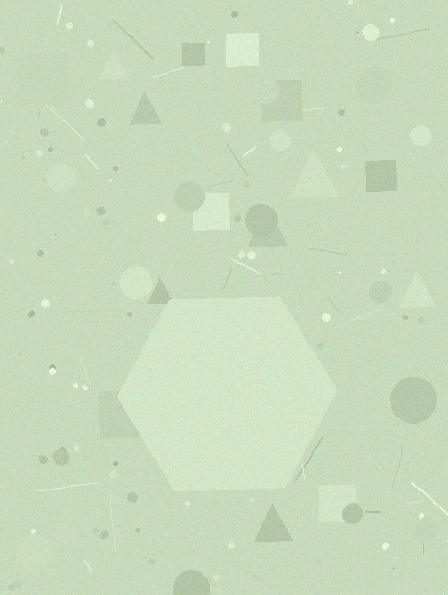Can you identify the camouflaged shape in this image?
The camouflaged shape is a hexagon.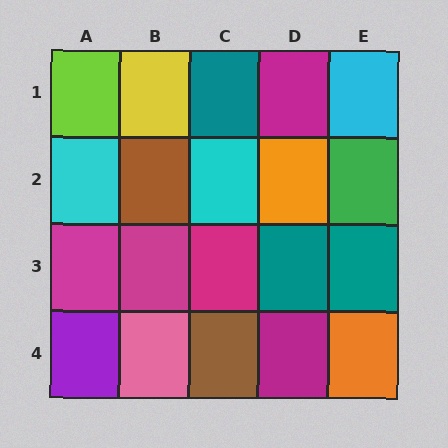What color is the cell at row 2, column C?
Cyan.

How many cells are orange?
2 cells are orange.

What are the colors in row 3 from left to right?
Magenta, magenta, magenta, teal, teal.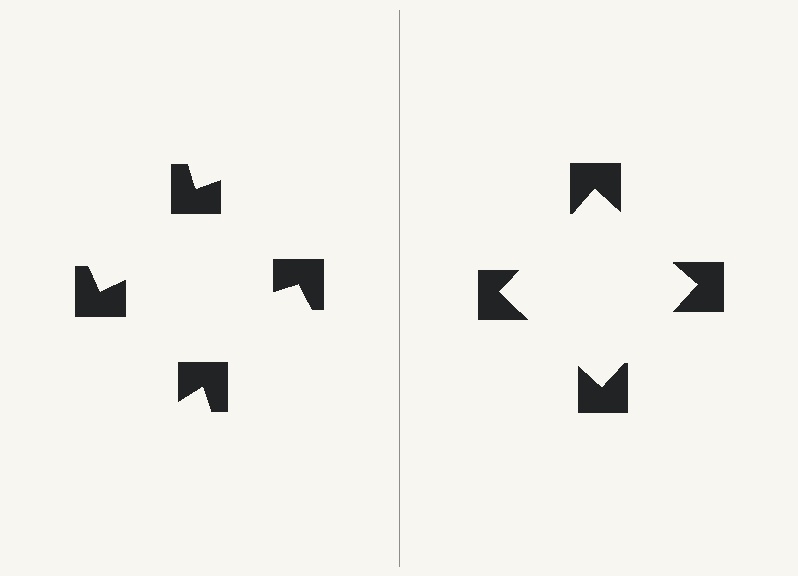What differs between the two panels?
The notched squares are positioned identically on both sides; only the wedge orientations differ. On the right they align to a square; on the left they are misaligned.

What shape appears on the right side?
An illusory square.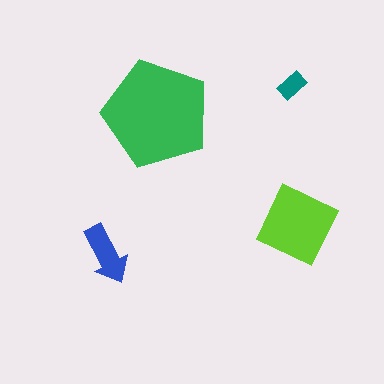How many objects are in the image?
There are 4 objects in the image.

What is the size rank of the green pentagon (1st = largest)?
1st.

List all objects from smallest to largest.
The teal rectangle, the blue arrow, the lime square, the green pentagon.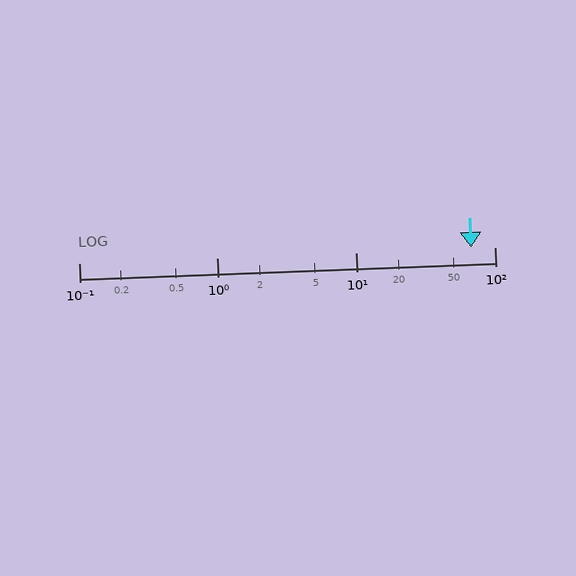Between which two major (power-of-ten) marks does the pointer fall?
The pointer is between 10 and 100.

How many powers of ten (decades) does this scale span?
The scale spans 3 decades, from 0.1 to 100.